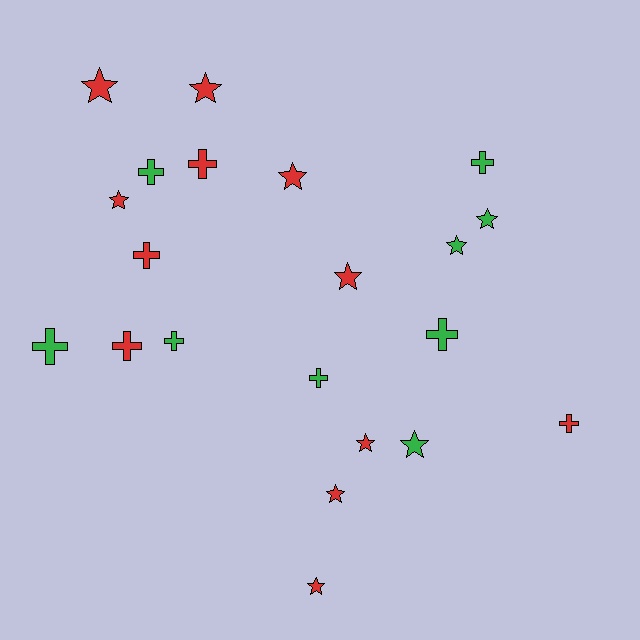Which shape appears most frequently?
Star, with 11 objects.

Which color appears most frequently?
Red, with 12 objects.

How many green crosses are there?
There are 6 green crosses.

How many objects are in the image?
There are 21 objects.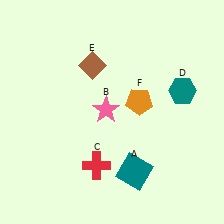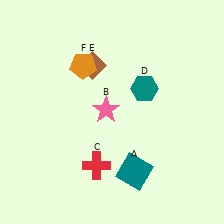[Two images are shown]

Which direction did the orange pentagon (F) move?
The orange pentagon (F) moved left.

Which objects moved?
The objects that moved are: the teal hexagon (D), the orange pentagon (F).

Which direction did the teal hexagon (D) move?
The teal hexagon (D) moved left.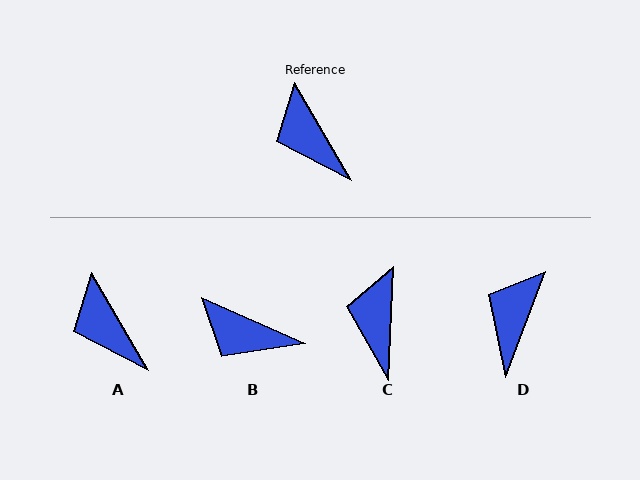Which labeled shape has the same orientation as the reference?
A.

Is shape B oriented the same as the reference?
No, it is off by about 36 degrees.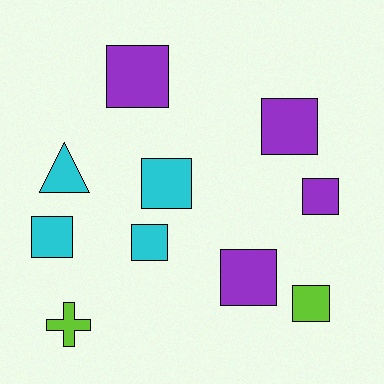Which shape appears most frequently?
Square, with 8 objects.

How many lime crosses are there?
There is 1 lime cross.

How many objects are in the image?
There are 10 objects.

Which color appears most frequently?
Purple, with 4 objects.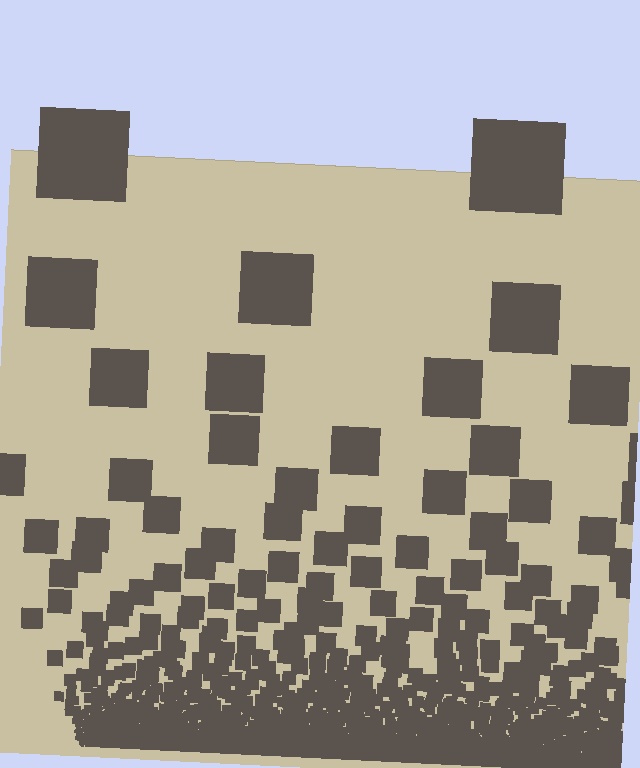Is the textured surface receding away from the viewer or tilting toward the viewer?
The surface appears to tilt toward the viewer. Texture elements get larger and sparser toward the top.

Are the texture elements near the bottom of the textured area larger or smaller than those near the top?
Smaller. The gradient is inverted — elements near the bottom are smaller and denser.